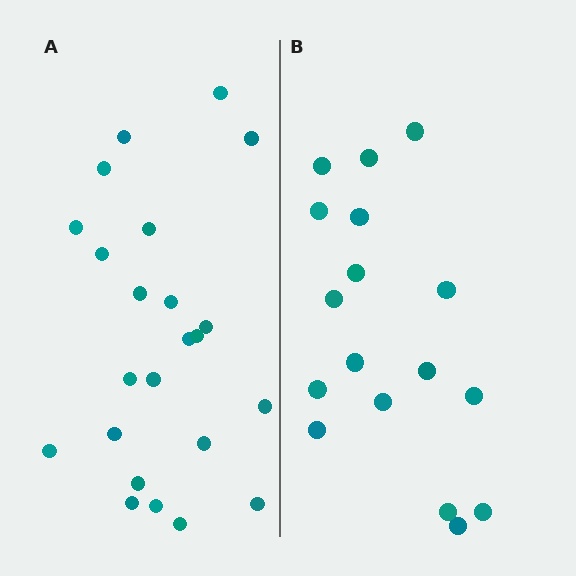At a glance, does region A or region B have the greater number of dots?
Region A (the left region) has more dots.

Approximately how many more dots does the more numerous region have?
Region A has about 6 more dots than region B.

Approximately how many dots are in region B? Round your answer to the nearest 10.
About 20 dots. (The exact count is 17, which rounds to 20.)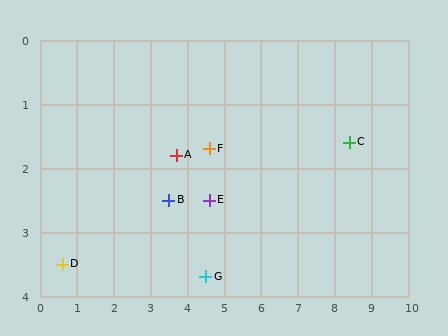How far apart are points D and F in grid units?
Points D and F are about 4.4 grid units apart.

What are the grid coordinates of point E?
Point E is at approximately (4.6, 2.5).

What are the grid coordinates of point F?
Point F is at approximately (4.6, 1.7).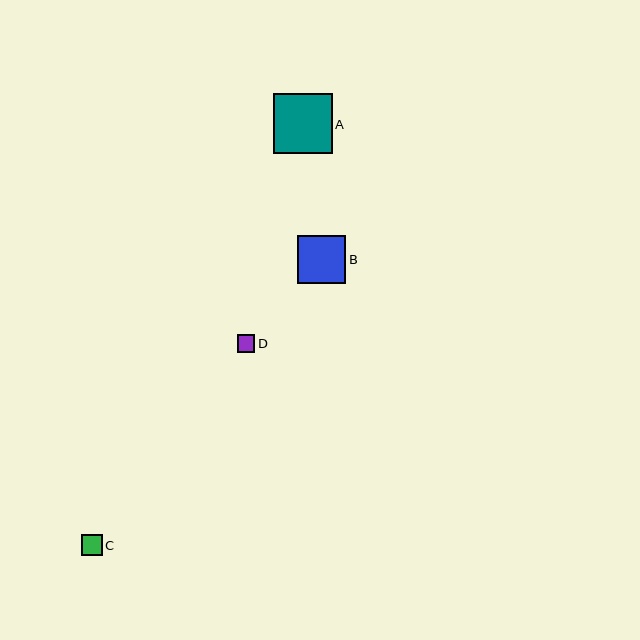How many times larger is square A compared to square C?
Square A is approximately 2.9 times the size of square C.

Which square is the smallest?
Square D is the smallest with a size of approximately 18 pixels.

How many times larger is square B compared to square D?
Square B is approximately 2.8 times the size of square D.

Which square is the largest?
Square A is the largest with a size of approximately 59 pixels.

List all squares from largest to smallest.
From largest to smallest: A, B, C, D.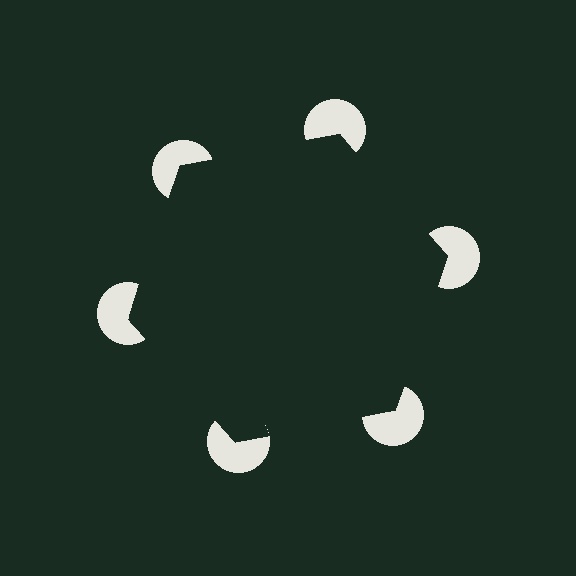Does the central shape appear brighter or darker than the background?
It typically appears slightly darker than the background, even though no actual brightness change is drawn.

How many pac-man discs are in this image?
There are 6 — one at each vertex of the illusory hexagon.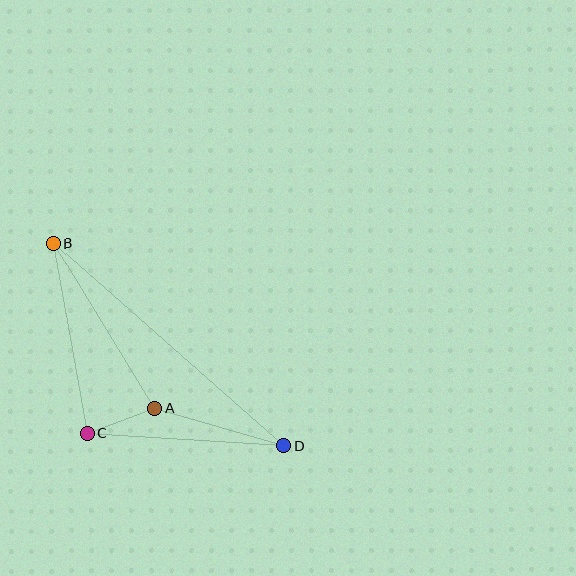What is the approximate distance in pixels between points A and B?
The distance between A and B is approximately 194 pixels.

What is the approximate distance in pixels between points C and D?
The distance between C and D is approximately 197 pixels.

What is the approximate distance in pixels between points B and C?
The distance between B and C is approximately 194 pixels.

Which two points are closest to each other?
Points A and C are closest to each other.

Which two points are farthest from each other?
Points B and D are farthest from each other.